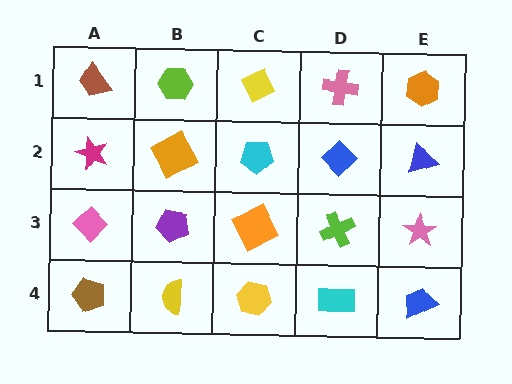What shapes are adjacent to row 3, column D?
A blue diamond (row 2, column D), a cyan rectangle (row 4, column D), an orange square (row 3, column C), a pink star (row 3, column E).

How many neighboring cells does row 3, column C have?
4.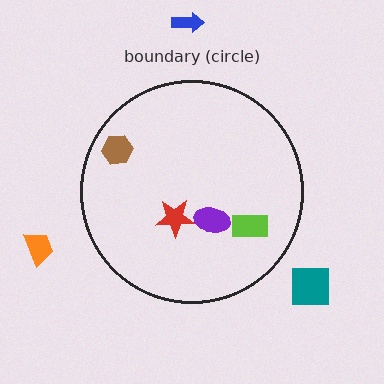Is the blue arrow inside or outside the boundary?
Outside.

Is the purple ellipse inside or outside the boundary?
Inside.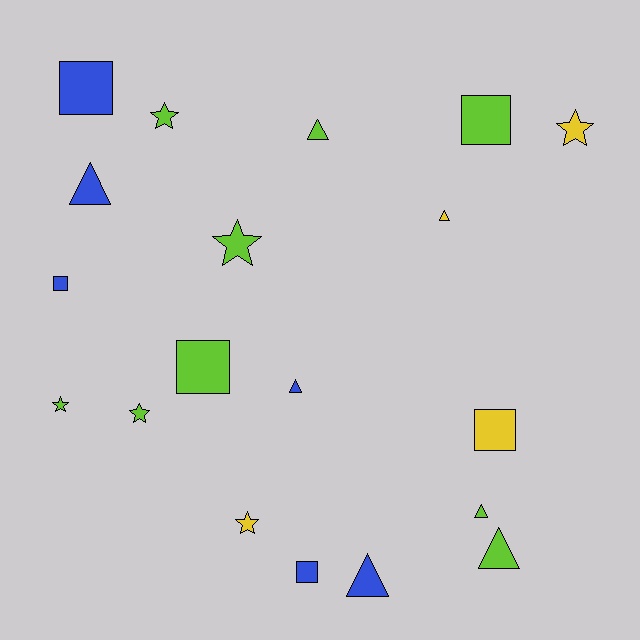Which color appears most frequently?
Lime, with 9 objects.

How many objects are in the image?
There are 19 objects.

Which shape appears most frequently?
Triangle, with 7 objects.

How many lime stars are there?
There are 4 lime stars.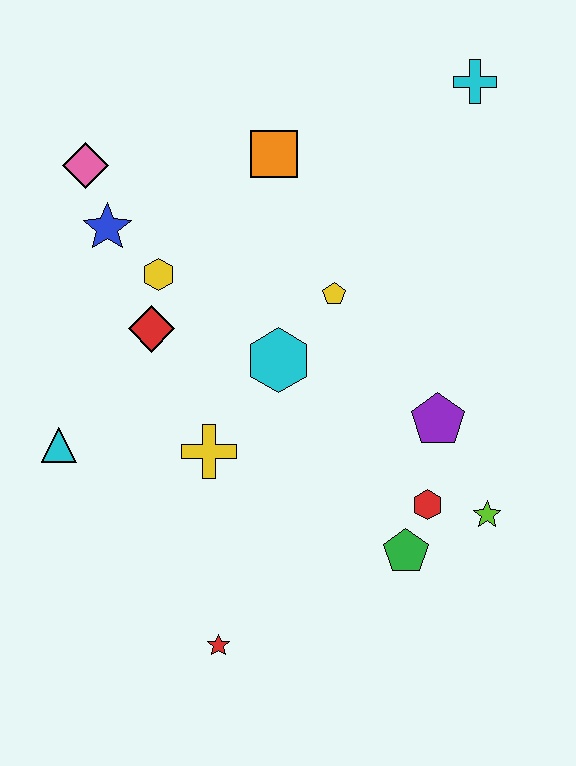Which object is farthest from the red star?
The cyan cross is farthest from the red star.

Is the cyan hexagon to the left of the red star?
No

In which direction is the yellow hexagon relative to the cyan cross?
The yellow hexagon is to the left of the cyan cross.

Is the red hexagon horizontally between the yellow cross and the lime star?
Yes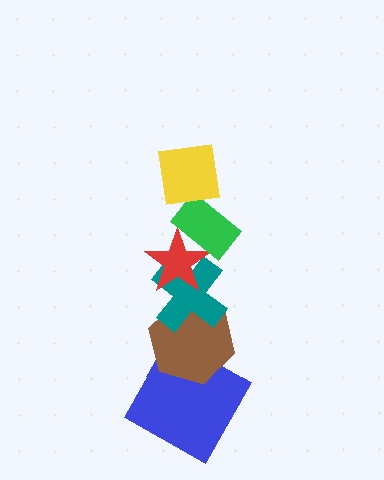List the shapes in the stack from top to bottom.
From top to bottom: the yellow square, the green rectangle, the red star, the teal cross, the brown hexagon, the blue square.